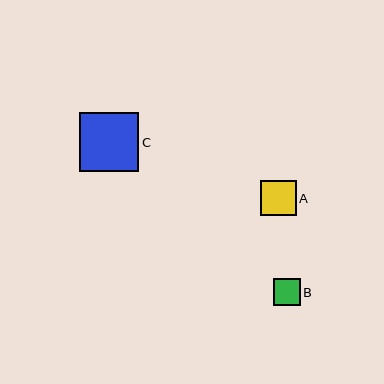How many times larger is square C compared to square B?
Square C is approximately 2.2 times the size of square B.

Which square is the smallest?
Square B is the smallest with a size of approximately 27 pixels.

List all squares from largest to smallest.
From largest to smallest: C, A, B.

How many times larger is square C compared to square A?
Square C is approximately 1.7 times the size of square A.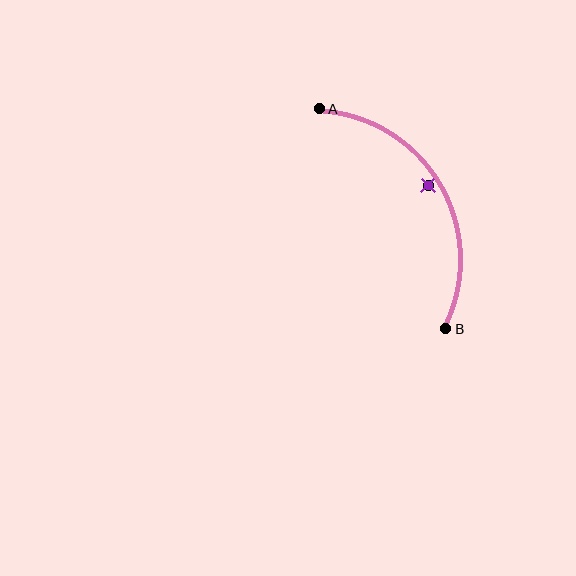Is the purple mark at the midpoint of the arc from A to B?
No — the purple mark does not lie on the arc at all. It sits slightly inside the curve.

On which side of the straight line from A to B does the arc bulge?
The arc bulges to the right of the straight line connecting A and B.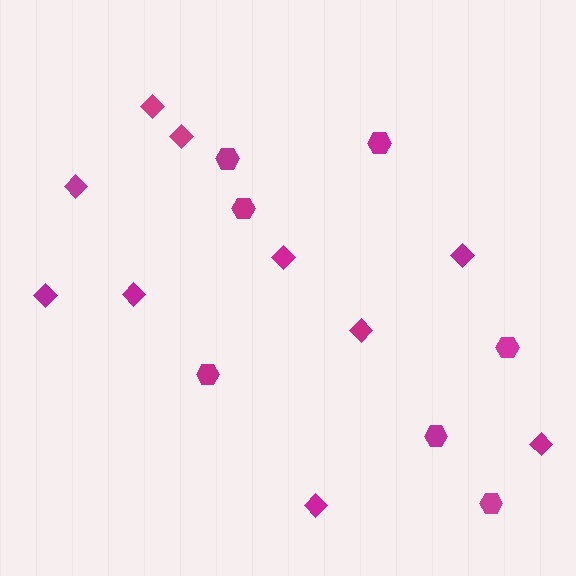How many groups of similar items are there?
There are 2 groups: one group of diamonds (10) and one group of hexagons (7).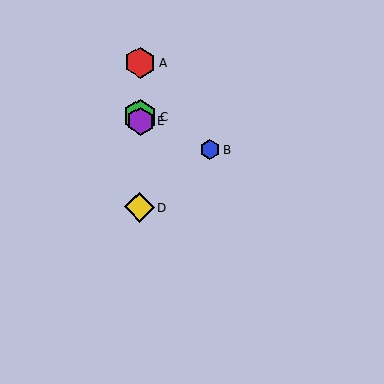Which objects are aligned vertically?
Objects A, C, D, E are aligned vertically.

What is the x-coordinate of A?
Object A is at x≈140.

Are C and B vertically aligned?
No, C is at x≈140 and B is at x≈210.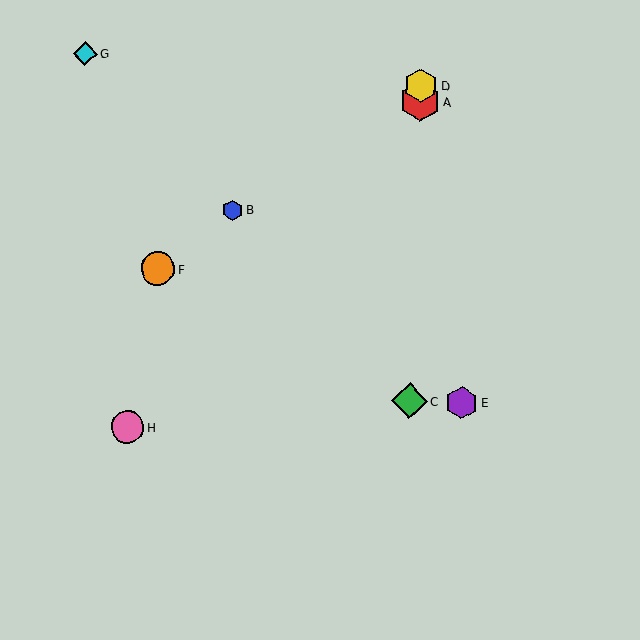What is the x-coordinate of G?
Object G is at x≈85.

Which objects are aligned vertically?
Objects A, C, D are aligned vertically.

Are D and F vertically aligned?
No, D is at x≈421 and F is at x≈158.